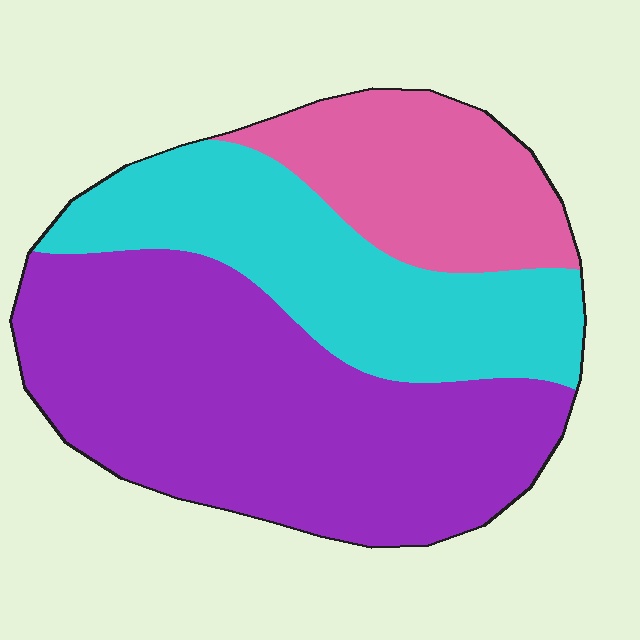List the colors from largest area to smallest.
From largest to smallest: purple, cyan, pink.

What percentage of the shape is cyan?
Cyan takes up about one third (1/3) of the shape.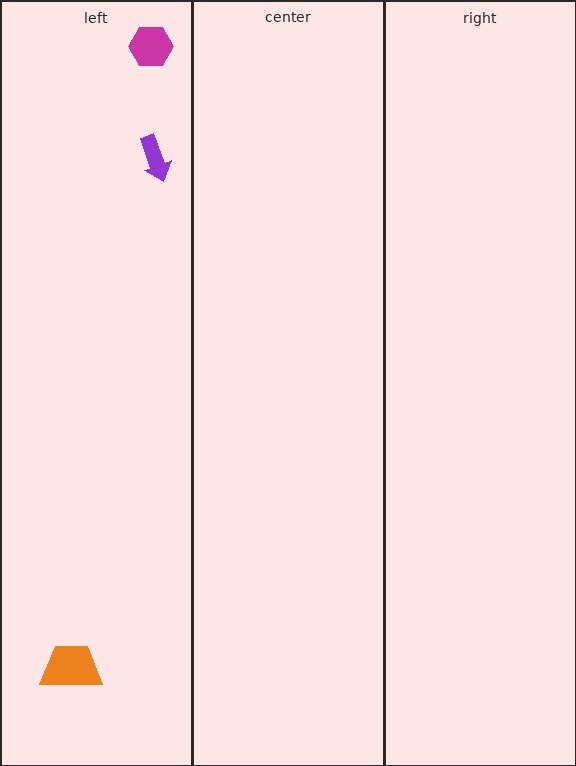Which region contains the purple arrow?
The left region.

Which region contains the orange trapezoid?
The left region.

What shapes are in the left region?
The purple arrow, the magenta hexagon, the orange trapezoid.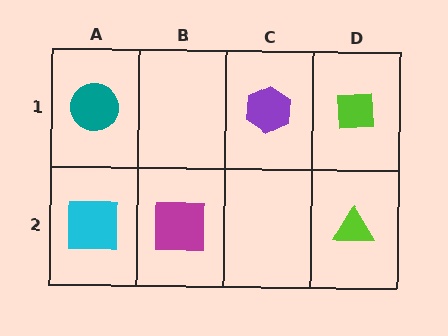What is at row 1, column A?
A teal circle.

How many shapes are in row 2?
3 shapes.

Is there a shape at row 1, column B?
No, that cell is empty.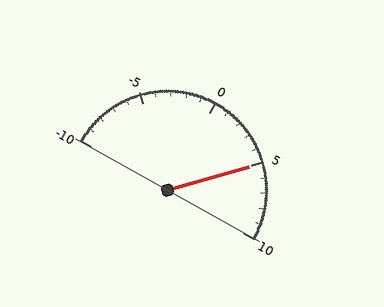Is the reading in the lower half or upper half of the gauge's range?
The reading is in the upper half of the range (-10 to 10).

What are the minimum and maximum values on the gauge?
The gauge ranges from -10 to 10.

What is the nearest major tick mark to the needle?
The nearest major tick mark is 5.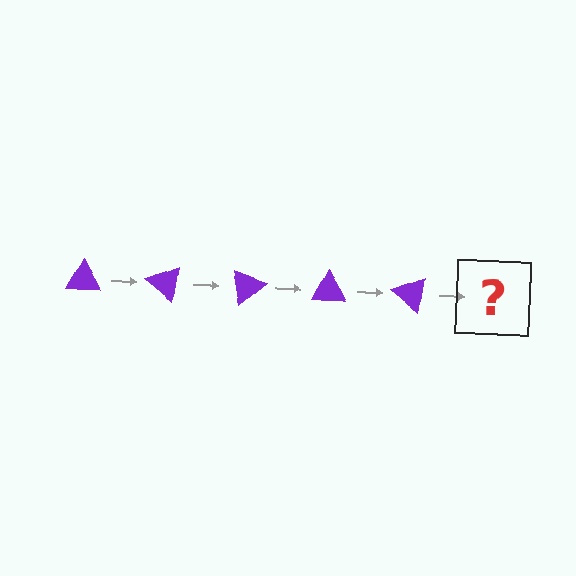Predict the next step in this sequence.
The next step is a purple triangle rotated 200 degrees.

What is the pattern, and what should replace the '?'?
The pattern is that the triangle rotates 40 degrees each step. The '?' should be a purple triangle rotated 200 degrees.